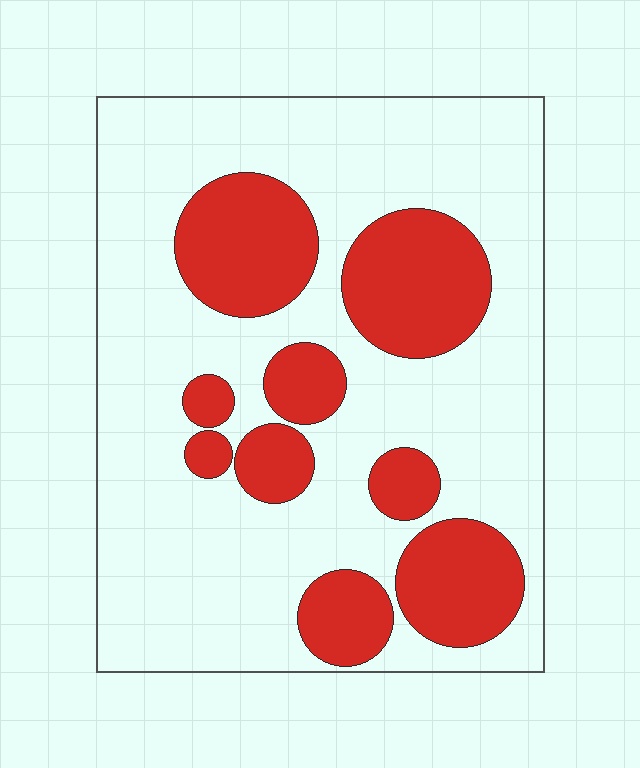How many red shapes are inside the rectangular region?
9.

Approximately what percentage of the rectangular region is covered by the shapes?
Approximately 30%.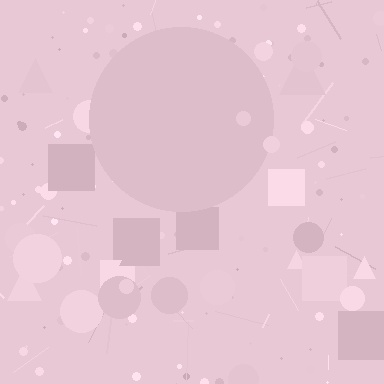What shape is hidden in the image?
A circle is hidden in the image.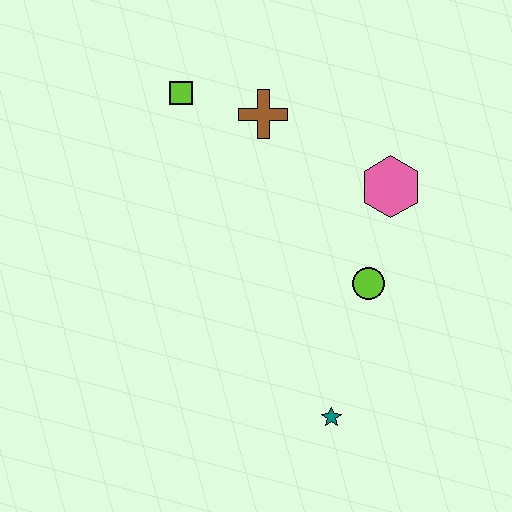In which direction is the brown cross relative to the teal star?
The brown cross is above the teal star.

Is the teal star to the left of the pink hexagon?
Yes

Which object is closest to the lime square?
The brown cross is closest to the lime square.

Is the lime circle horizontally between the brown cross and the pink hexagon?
Yes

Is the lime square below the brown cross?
No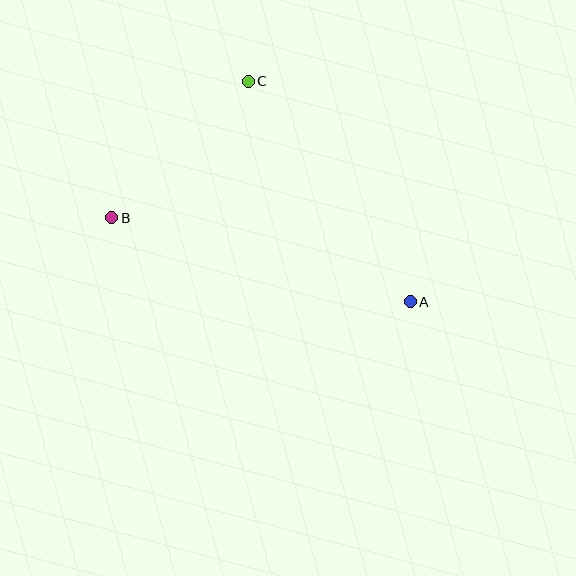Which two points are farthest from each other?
Points A and B are farthest from each other.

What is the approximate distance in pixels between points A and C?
The distance between A and C is approximately 274 pixels.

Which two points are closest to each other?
Points B and C are closest to each other.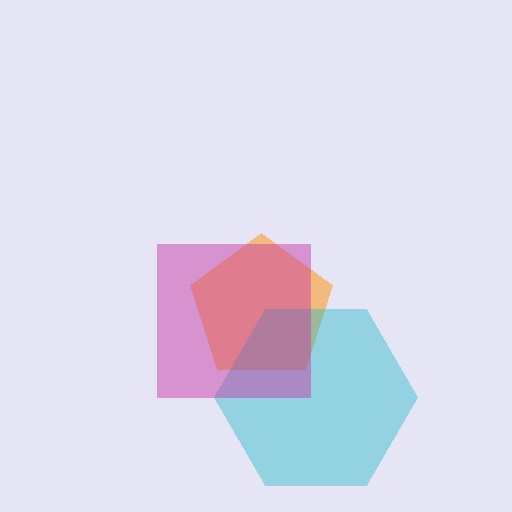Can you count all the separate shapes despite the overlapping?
Yes, there are 3 separate shapes.